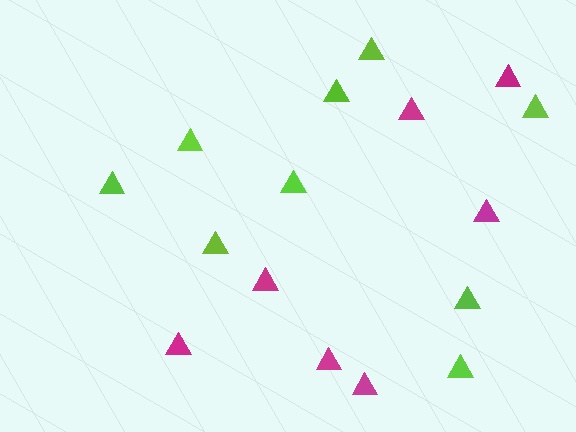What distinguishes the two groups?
There are 2 groups: one group of lime triangles (9) and one group of magenta triangles (7).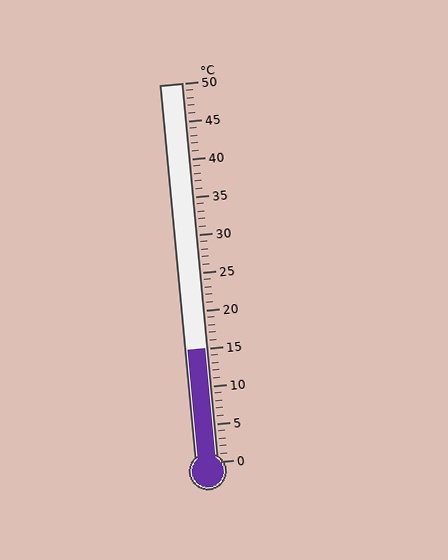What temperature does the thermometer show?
The thermometer shows approximately 15°C.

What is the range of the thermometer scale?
The thermometer scale ranges from 0°C to 50°C.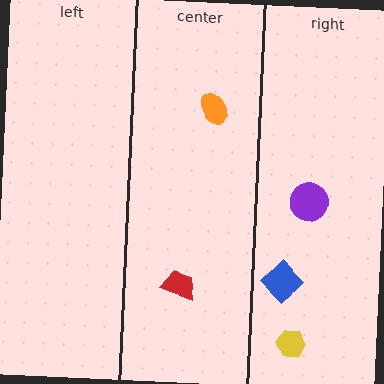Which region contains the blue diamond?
The right region.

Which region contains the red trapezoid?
The center region.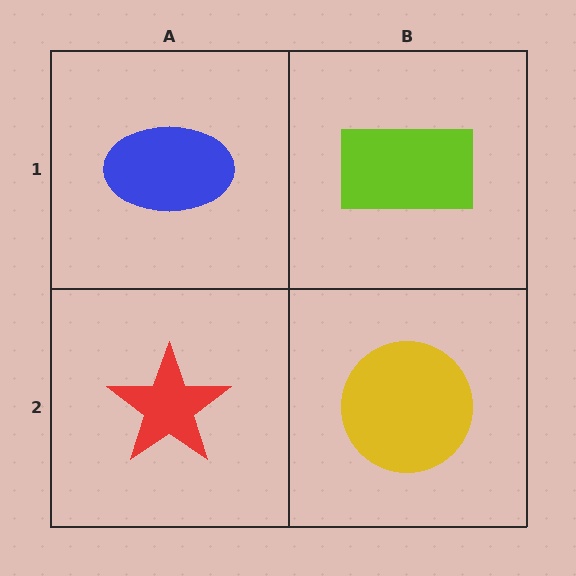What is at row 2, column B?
A yellow circle.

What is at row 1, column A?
A blue ellipse.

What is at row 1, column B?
A lime rectangle.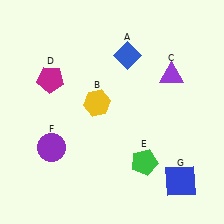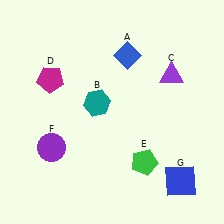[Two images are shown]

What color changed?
The hexagon (B) changed from yellow in Image 1 to teal in Image 2.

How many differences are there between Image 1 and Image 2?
There is 1 difference between the two images.